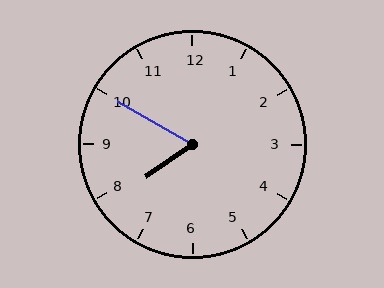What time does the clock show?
7:50.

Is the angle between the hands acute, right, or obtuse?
It is acute.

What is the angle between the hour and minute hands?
Approximately 65 degrees.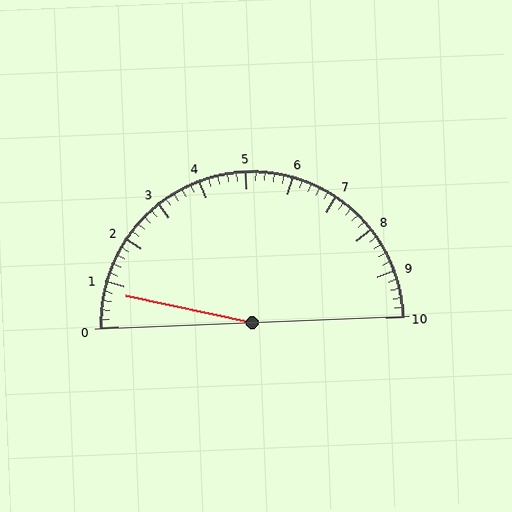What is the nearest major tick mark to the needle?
The nearest major tick mark is 1.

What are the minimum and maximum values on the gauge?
The gauge ranges from 0 to 10.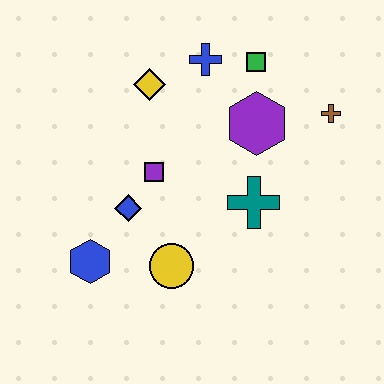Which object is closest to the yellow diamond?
The blue cross is closest to the yellow diamond.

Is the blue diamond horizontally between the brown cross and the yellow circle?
No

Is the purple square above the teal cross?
Yes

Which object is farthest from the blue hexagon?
The brown cross is farthest from the blue hexagon.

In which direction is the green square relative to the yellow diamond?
The green square is to the right of the yellow diamond.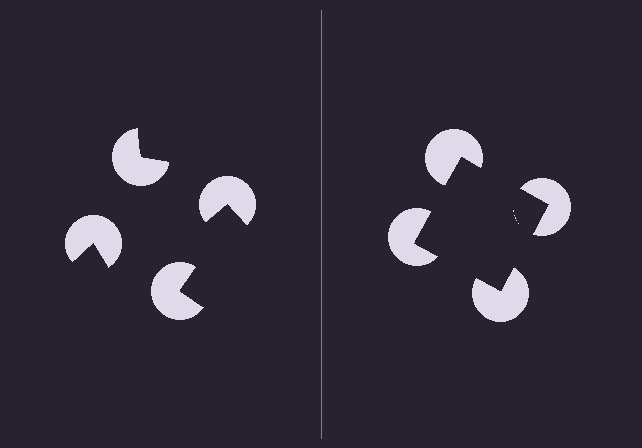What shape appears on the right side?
An illusory square.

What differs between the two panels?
The pac-man discs are positioned identically on both sides; only the wedge orientations differ. On the right they align to a square; on the left they are misaligned.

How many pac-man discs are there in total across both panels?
8 — 4 on each side.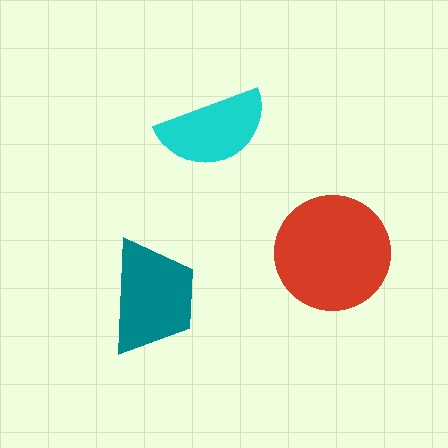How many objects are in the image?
There are 3 objects in the image.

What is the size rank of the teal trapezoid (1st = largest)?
2nd.